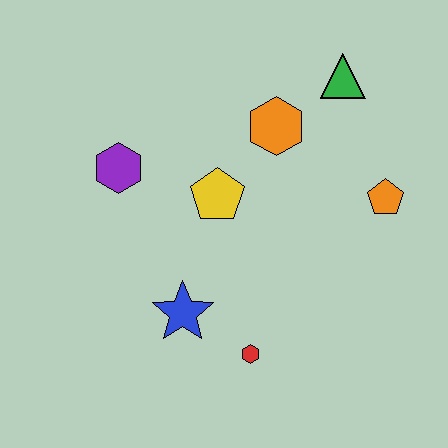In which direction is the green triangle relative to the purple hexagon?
The green triangle is to the right of the purple hexagon.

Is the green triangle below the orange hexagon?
No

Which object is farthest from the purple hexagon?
The orange pentagon is farthest from the purple hexagon.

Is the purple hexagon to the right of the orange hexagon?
No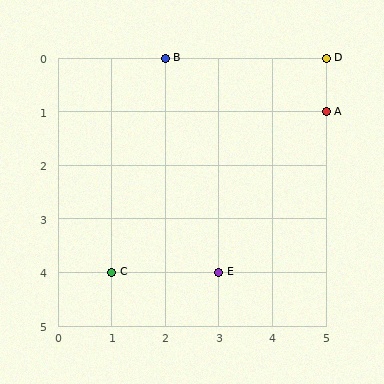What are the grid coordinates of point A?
Point A is at grid coordinates (5, 1).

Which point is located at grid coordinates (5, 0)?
Point D is at (5, 0).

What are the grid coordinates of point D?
Point D is at grid coordinates (5, 0).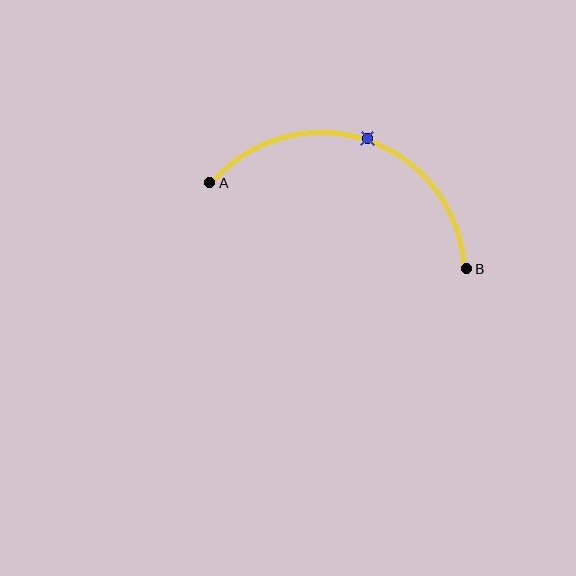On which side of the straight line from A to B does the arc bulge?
The arc bulges above the straight line connecting A and B.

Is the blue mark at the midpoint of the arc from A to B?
Yes. The blue mark lies on the arc at equal arc-length from both A and B — it is the arc midpoint.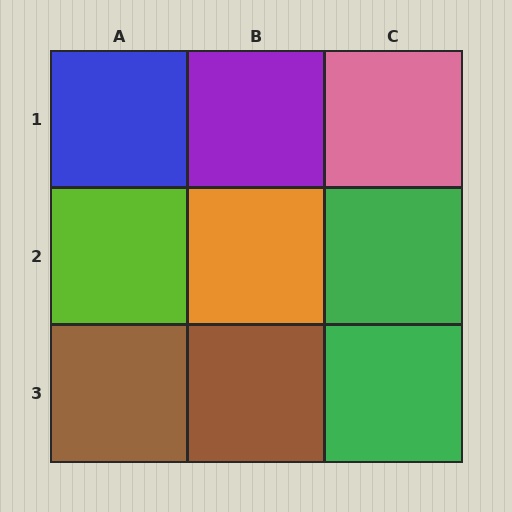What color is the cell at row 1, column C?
Pink.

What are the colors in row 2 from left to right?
Lime, orange, green.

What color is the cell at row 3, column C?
Green.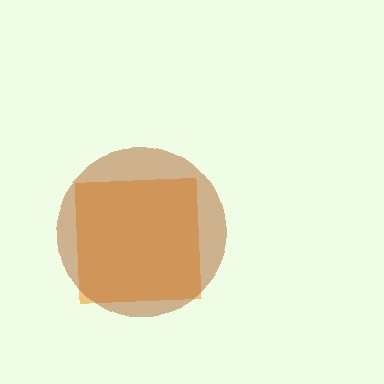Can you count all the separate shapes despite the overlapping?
Yes, there are 2 separate shapes.